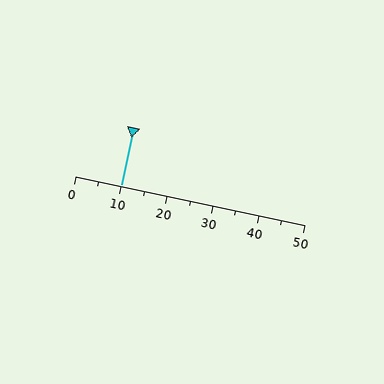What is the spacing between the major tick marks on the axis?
The major ticks are spaced 10 apart.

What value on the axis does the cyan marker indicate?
The marker indicates approximately 10.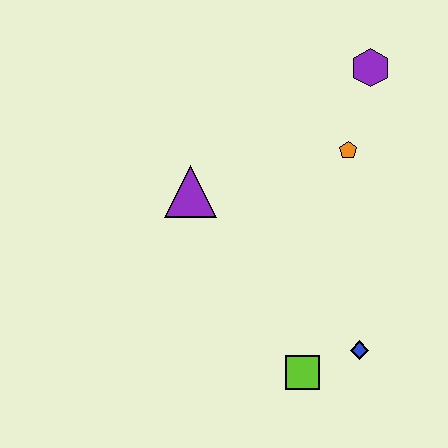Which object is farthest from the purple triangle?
The blue diamond is farthest from the purple triangle.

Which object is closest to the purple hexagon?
The orange pentagon is closest to the purple hexagon.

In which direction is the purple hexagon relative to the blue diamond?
The purple hexagon is above the blue diamond.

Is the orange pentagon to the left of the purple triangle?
No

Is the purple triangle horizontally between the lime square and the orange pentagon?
No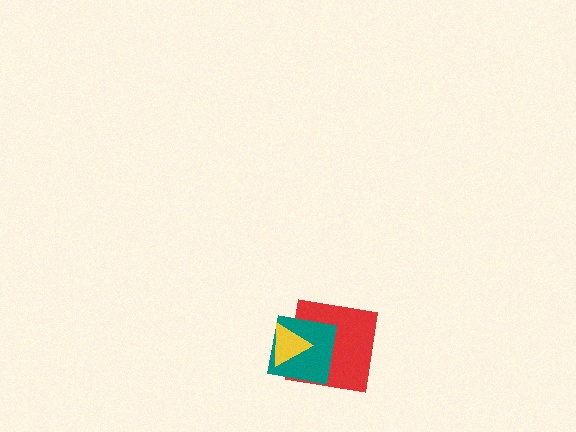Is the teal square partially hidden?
Yes, it is partially covered by another shape.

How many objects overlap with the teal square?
2 objects overlap with the teal square.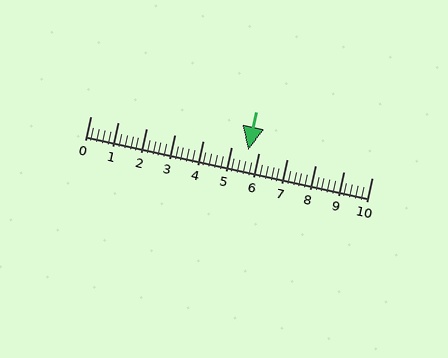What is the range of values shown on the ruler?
The ruler shows values from 0 to 10.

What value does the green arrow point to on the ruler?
The green arrow points to approximately 5.6.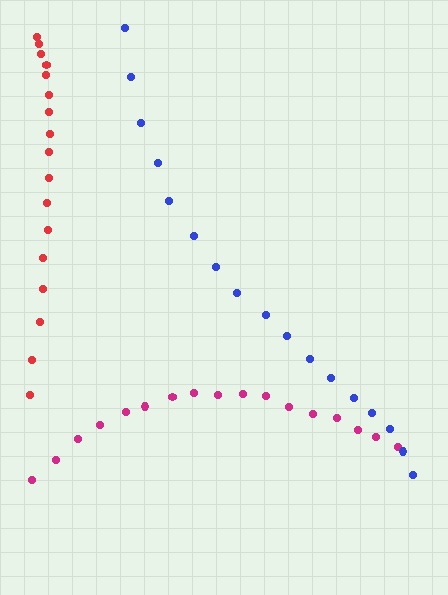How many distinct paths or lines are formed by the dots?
There are 3 distinct paths.